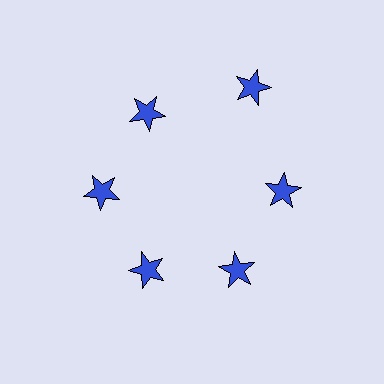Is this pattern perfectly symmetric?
No. The 6 blue stars are arranged in a ring, but one element near the 1 o'clock position is pushed outward from the center, breaking the 6-fold rotational symmetry.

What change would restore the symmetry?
The symmetry would be restored by moving it inward, back onto the ring so that all 6 stars sit at equal angles and equal distance from the center.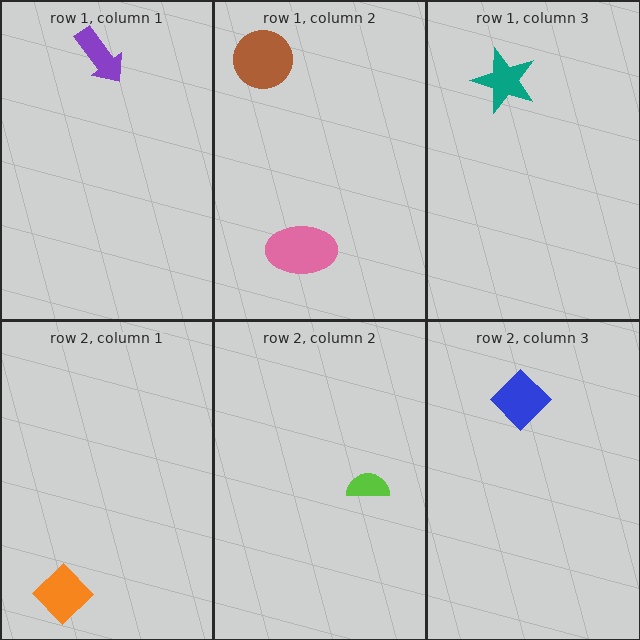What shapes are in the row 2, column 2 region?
The lime semicircle.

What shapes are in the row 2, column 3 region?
The blue diamond.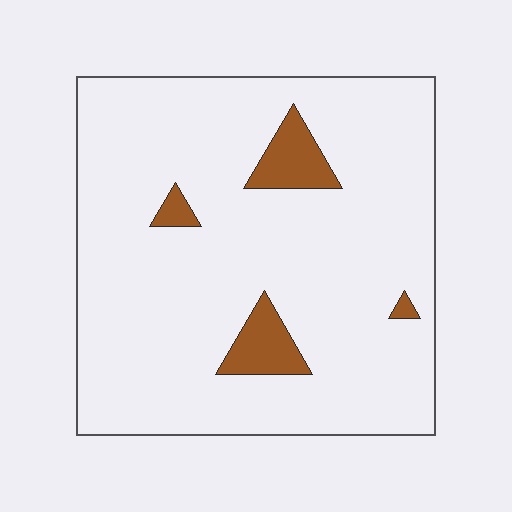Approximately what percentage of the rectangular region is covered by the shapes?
Approximately 10%.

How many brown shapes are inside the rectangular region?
4.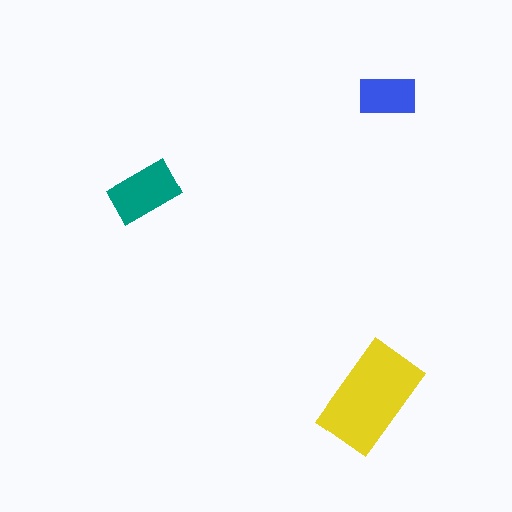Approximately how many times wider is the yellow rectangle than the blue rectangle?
About 2 times wider.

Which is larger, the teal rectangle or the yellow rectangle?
The yellow one.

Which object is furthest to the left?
The teal rectangle is leftmost.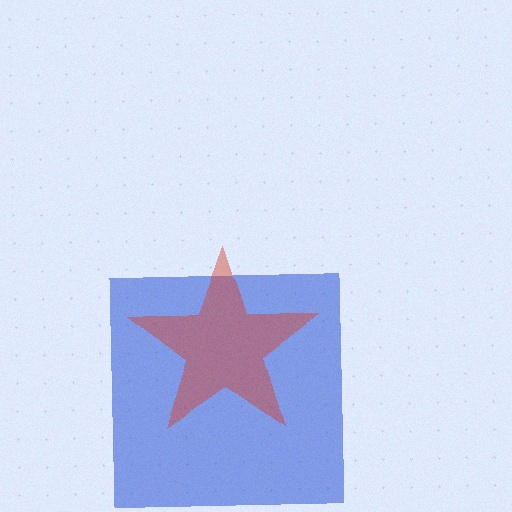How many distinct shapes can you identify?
There are 2 distinct shapes: a blue square, a red star.